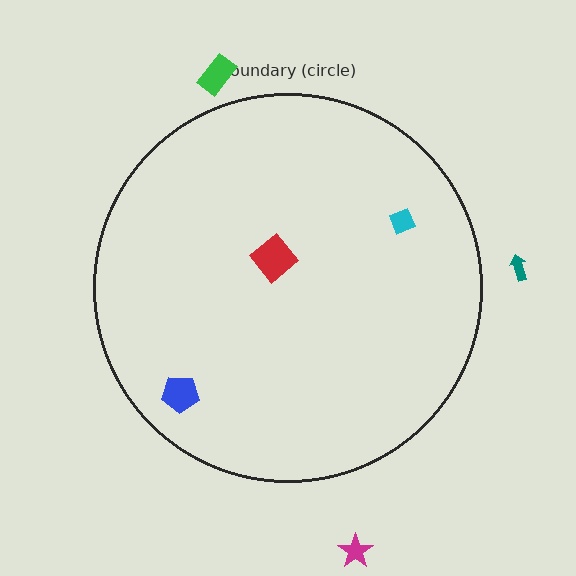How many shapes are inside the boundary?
3 inside, 3 outside.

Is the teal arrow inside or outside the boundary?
Outside.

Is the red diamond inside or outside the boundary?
Inside.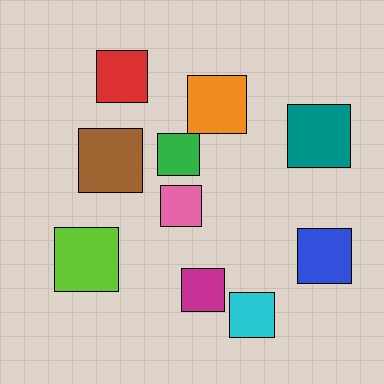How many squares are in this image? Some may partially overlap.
There are 10 squares.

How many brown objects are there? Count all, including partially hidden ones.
There is 1 brown object.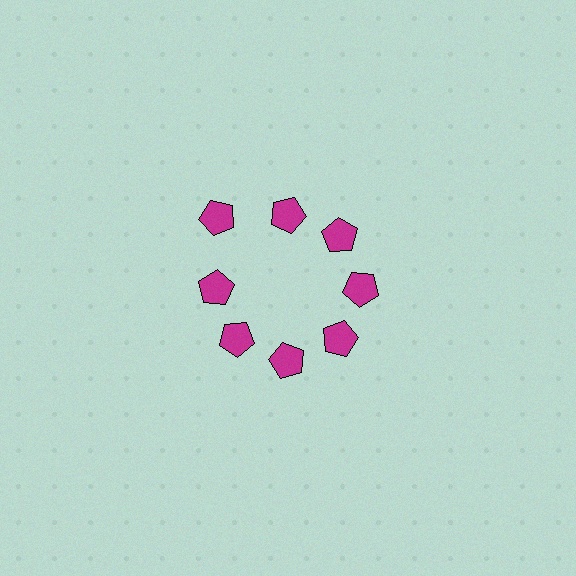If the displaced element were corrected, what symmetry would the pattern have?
It would have 8-fold rotational symmetry — the pattern would map onto itself every 45 degrees.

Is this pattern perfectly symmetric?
No. The 8 magenta pentagons are arranged in a ring, but one element near the 10 o'clock position is pushed outward from the center, breaking the 8-fold rotational symmetry.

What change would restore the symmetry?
The symmetry would be restored by moving it inward, back onto the ring so that all 8 pentagons sit at equal angles and equal distance from the center.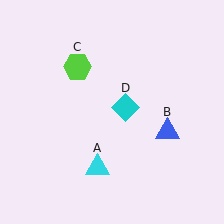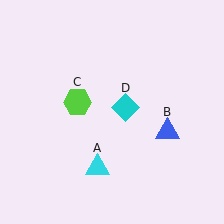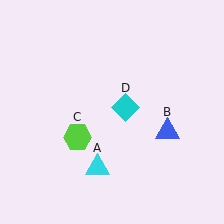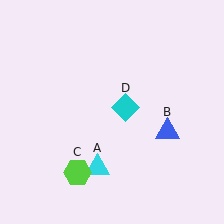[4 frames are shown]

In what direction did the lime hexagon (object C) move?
The lime hexagon (object C) moved down.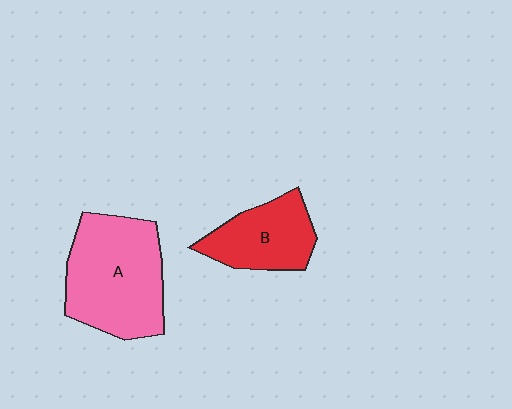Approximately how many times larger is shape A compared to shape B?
Approximately 1.6 times.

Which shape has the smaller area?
Shape B (red).